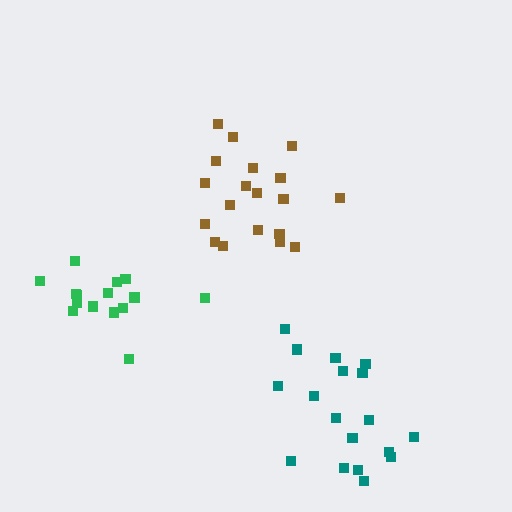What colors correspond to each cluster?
The clusters are colored: brown, teal, green.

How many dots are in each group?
Group 1: 19 dots, Group 2: 18 dots, Group 3: 15 dots (52 total).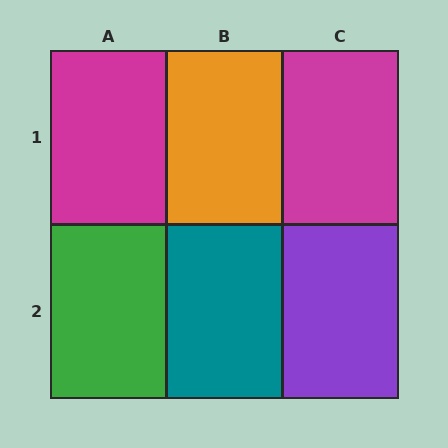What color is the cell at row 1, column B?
Orange.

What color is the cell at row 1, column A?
Magenta.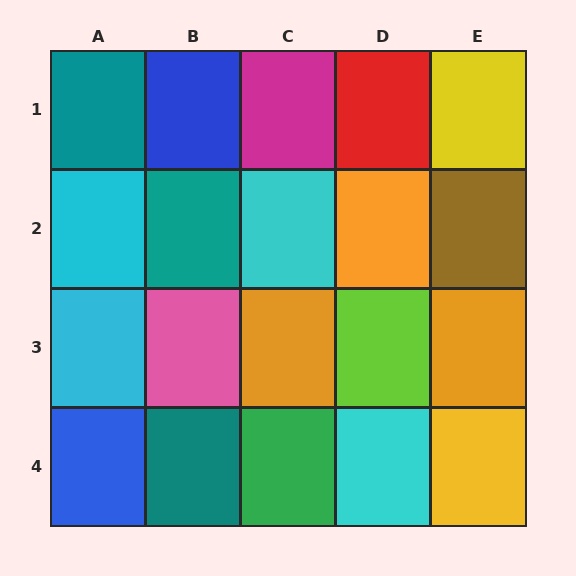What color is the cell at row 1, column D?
Red.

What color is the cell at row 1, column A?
Teal.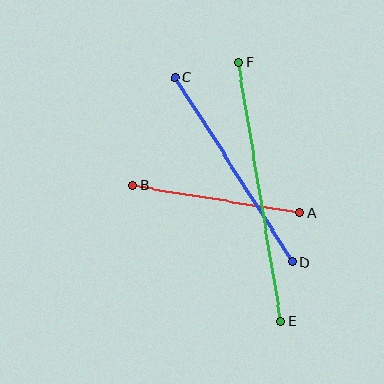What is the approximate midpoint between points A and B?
The midpoint is at approximately (216, 199) pixels.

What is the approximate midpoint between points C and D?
The midpoint is at approximately (233, 170) pixels.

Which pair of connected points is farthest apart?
Points E and F are farthest apart.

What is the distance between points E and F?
The distance is approximately 263 pixels.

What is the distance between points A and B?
The distance is approximately 169 pixels.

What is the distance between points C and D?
The distance is approximately 219 pixels.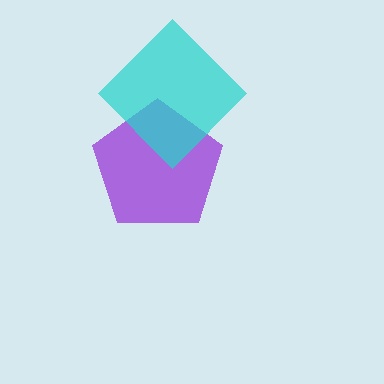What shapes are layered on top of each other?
The layered shapes are: a purple pentagon, a cyan diamond.